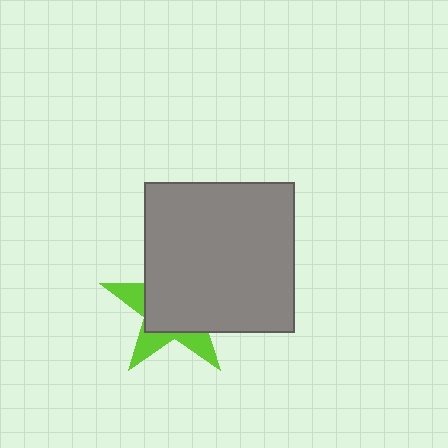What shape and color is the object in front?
The object in front is a gray square.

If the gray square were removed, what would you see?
You would see the complete lime star.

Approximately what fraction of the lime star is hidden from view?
Roughly 68% of the lime star is hidden behind the gray square.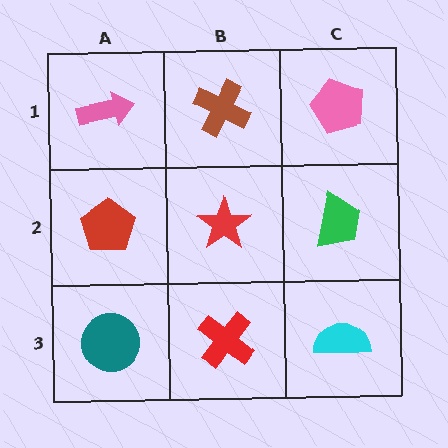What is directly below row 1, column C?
A green trapezoid.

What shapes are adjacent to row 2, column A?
A pink arrow (row 1, column A), a teal circle (row 3, column A), a red star (row 2, column B).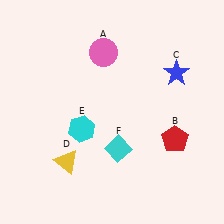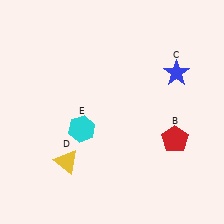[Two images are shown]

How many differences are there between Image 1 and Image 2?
There are 2 differences between the two images.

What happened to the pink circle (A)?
The pink circle (A) was removed in Image 2. It was in the top-left area of Image 1.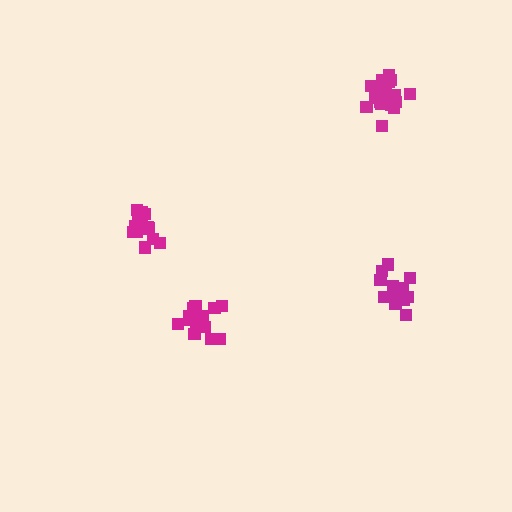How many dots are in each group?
Group 1: 15 dots, Group 2: 17 dots, Group 3: 16 dots, Group 4: 21 dots (69 total).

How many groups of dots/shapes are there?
There are 4 groups.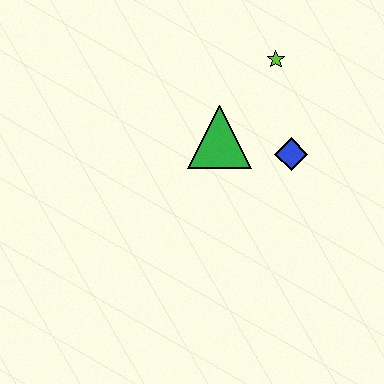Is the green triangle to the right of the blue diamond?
No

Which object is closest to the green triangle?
The blue diamond is closest to the green triangle.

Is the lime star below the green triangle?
No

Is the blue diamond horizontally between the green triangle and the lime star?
No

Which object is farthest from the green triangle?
The lime star is farthest from the green triangle.